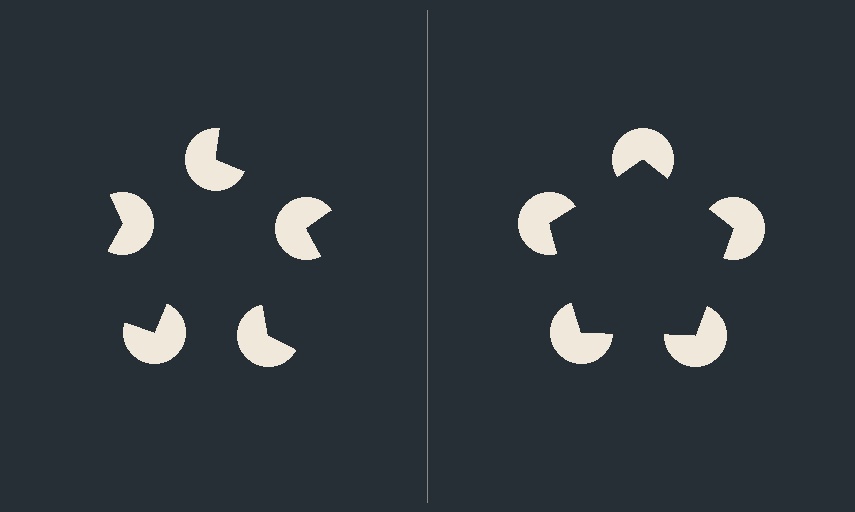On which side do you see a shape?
An illusory pentagon appears on the right side. On the left side the wedge cuts are rotated, so no coherent shape forms.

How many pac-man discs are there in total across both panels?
10 — 5 on each side.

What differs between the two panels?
The pac-man discs are positioned identically on both sides; only the wedge orientations differ. On the right they align to a pentagon; on the left they are misaligned.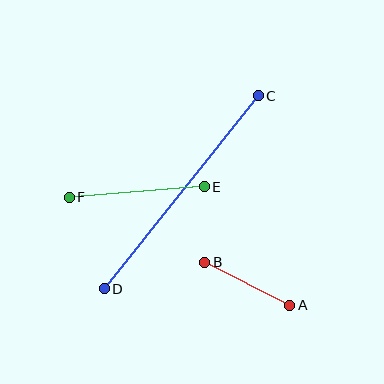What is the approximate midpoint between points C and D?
The midpoint is at approximately (181, 192) pixels.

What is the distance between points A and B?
The distance is approximately 95 pixels.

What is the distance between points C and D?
The distance is approximately 247 pixels.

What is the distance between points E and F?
The distance is approximately 135 pixels.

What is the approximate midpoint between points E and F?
The midpoint is at approximately (137, 192) pixels.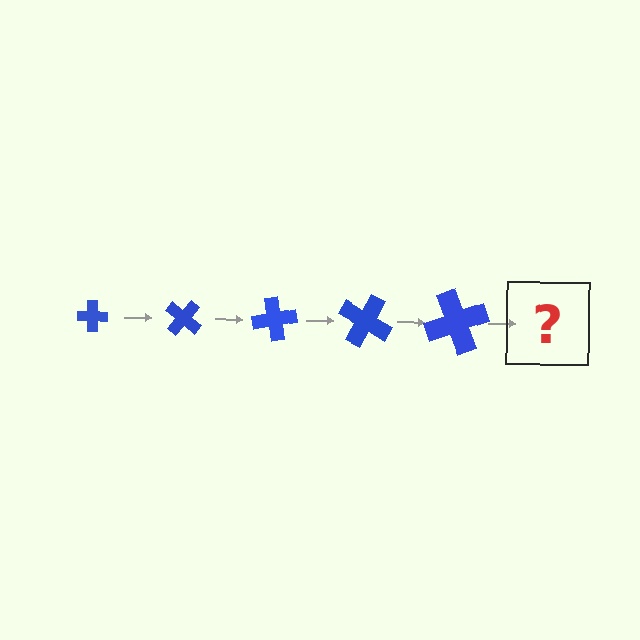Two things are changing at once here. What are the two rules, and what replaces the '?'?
The two rules are that the cross grows larger each step and it rotates 40 degrees each step. The '?' should be a cross, larger than the previous one and rotated 200 degrees from the start.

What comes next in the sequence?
The next element should be a cross, larger than the previous one and rotated 200 degrees from the start.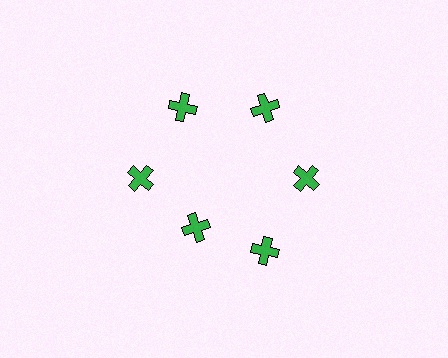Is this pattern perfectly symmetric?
No. The 6 green crosses are arranged in a ring, but one element near the 7 o'clock position is pulled inward toward the center, breaking the 6-fold rotational symmetry.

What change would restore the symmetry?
The symmetry would be restored by moving it outward, back onto the ring so that all 6 crosses sit at equal angles and equal distance from the center.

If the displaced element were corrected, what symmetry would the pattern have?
It would have 6-fold rotational symmetry — the pattern would map onto itself every 60 degrees.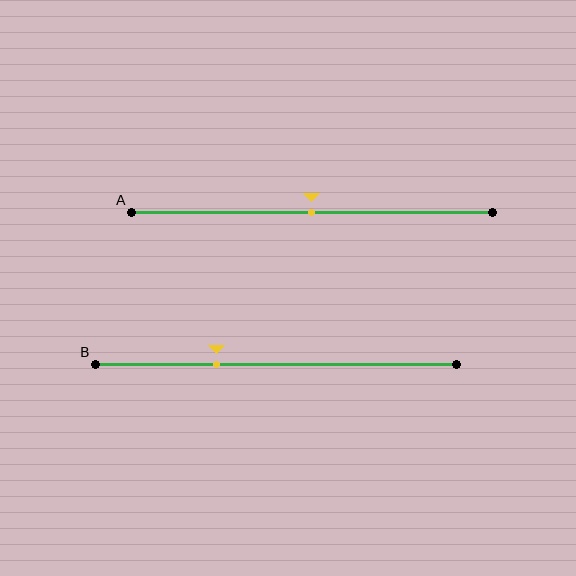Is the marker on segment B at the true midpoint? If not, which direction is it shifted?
No, the marker on segment B is shifted to the left by about 16% of the segment length.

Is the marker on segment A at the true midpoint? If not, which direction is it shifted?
Yes, the marker on segment A is at the true midpoint.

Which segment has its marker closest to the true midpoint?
Segment A has its marker closest to the true midpoint.